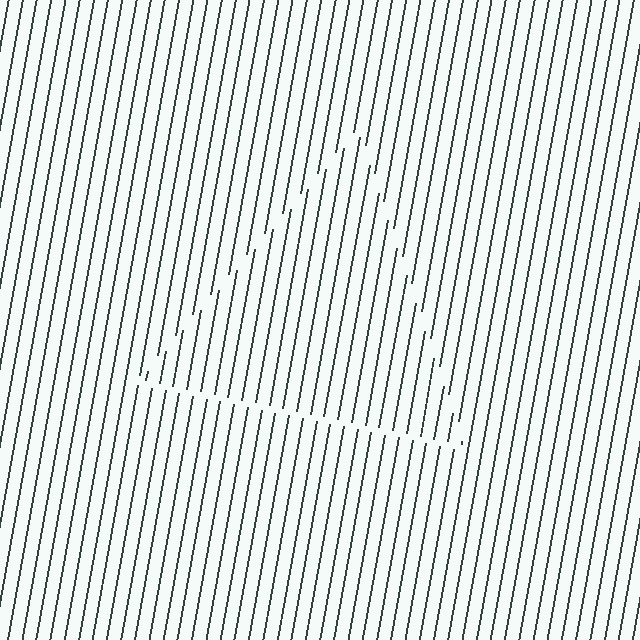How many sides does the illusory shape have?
3 sides — the line-ends trace a triangle.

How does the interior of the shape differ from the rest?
The interior of the shape contains the same grating, shifted by half a period — the contour is defined by the phase discontinuity where line-ends from the inner and outer gratings abut.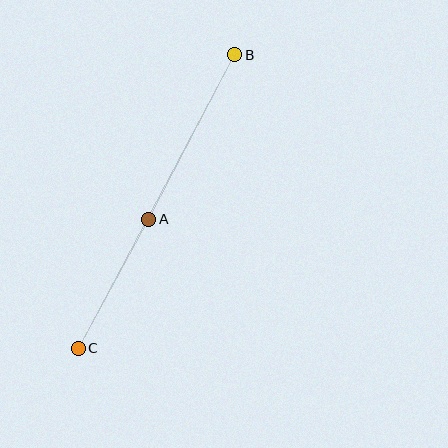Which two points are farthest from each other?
Points B and C are farthest from each other.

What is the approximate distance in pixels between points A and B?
The distance between A and B is approximately 185 pixels.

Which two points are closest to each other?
Points A and C are closest to each other.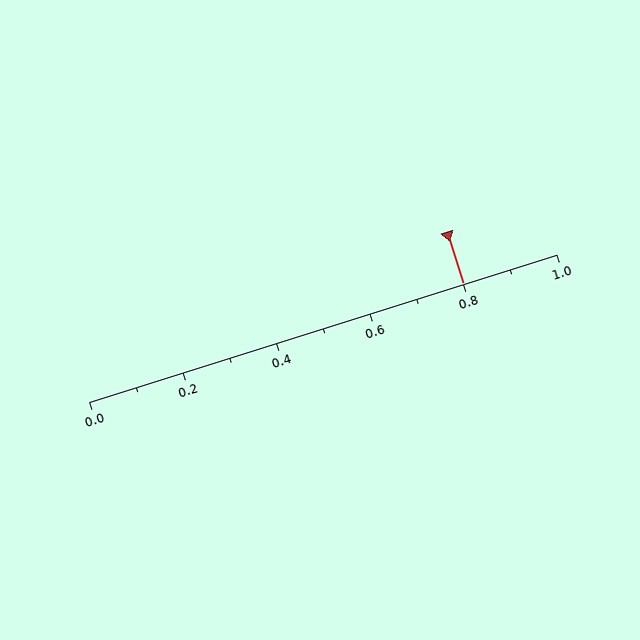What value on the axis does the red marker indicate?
The marker indicates approximately 0.8.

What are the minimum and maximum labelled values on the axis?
The axis runs from 0.0 to 1.0.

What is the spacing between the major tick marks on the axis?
The major ticks are spaced 0.2 apart.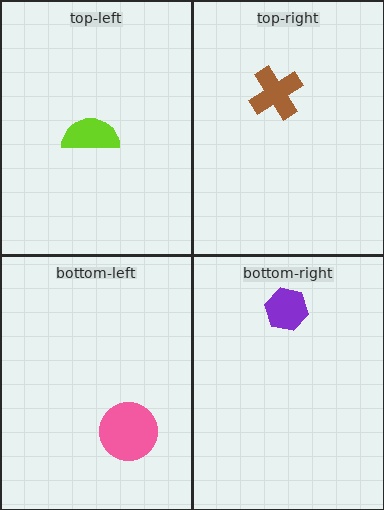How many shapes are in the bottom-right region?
1.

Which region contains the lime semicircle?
The top-left region.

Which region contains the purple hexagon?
The bottom-right region.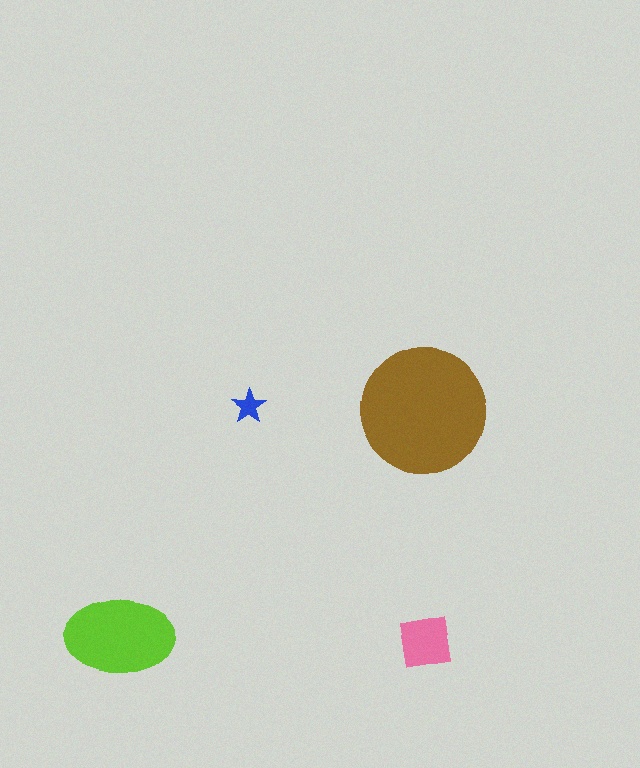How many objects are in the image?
There are 4 objects in the image.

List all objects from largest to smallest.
The brown circle, the lime ellipse, the pink square, the blue star.